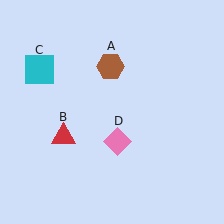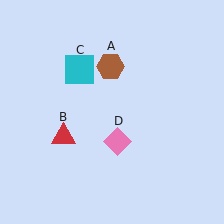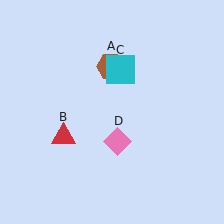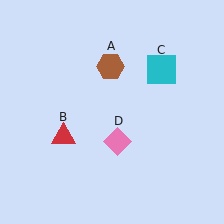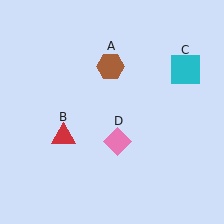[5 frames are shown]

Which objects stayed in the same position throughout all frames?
Brown hexagon (object A) and red triangle (object B) and pink diamond (object D) remained stationary.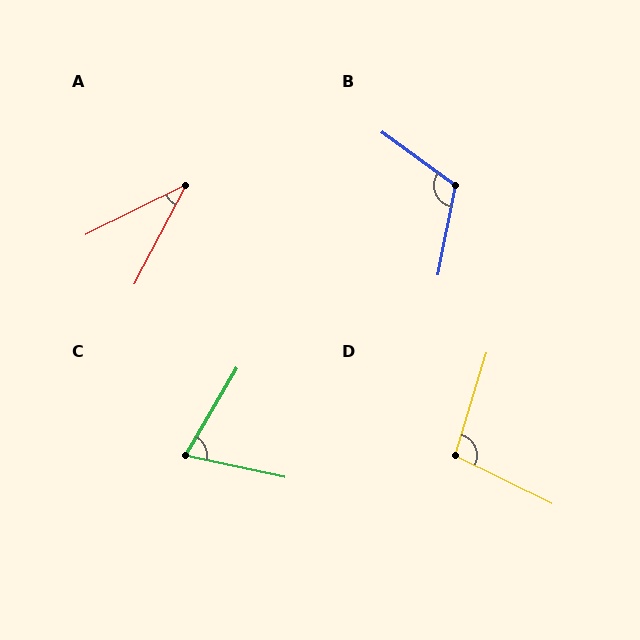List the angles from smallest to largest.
A (36°), C (71°), D (99°), B (115°).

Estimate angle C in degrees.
Approximately 71 degrees.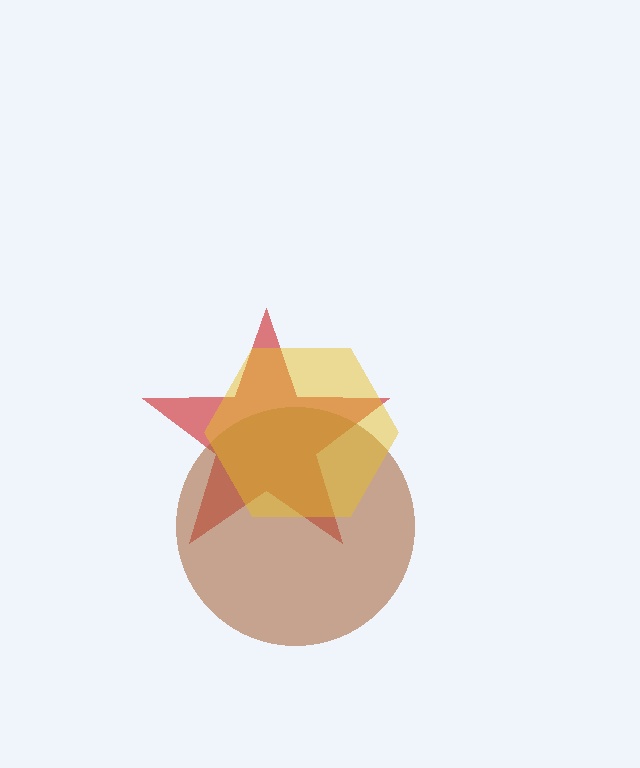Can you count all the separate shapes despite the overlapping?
Yes, there are 3 separate shapes.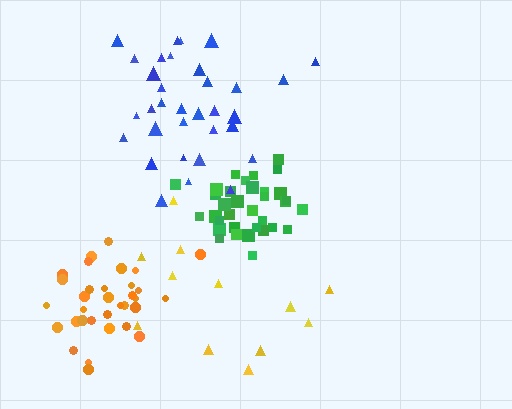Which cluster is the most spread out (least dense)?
Yellow.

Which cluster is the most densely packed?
Green.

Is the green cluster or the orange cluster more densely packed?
Green.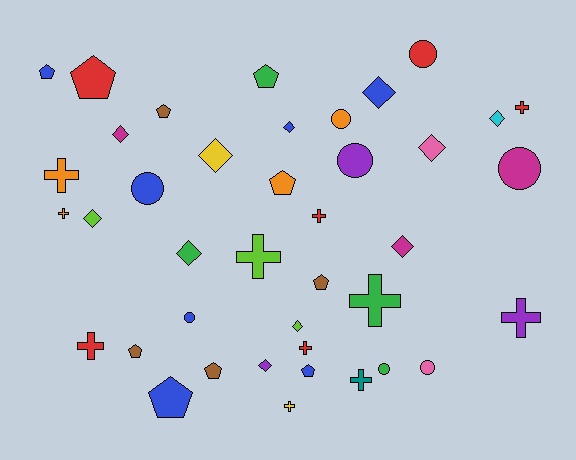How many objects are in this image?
There are 40 objects.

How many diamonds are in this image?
There are 11 diamonds.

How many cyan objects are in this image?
There is 1 cyan object.